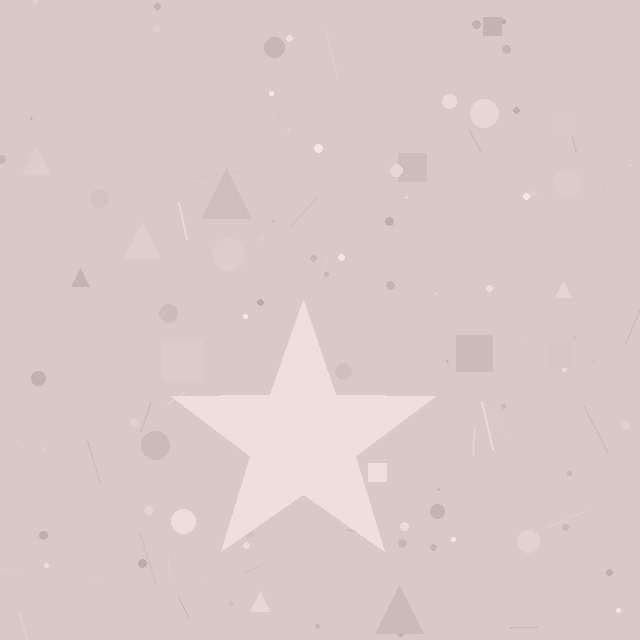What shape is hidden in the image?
A star is hidden in the image.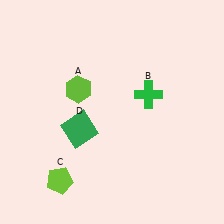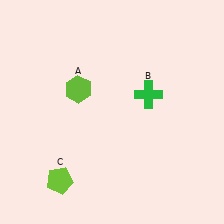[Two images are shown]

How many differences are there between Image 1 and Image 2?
There is 1 difference between the two images.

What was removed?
The green square (D) was removed in Image 2.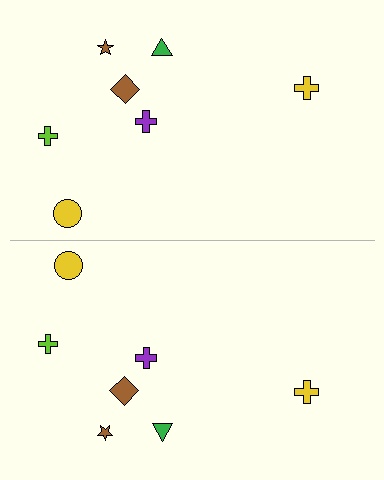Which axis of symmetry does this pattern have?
The pattern has a horizontal axis of symmetry running through the center of the image.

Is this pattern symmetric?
Yes, this pattern has bilateral (reflection) symmetry.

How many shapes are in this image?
There are 14 shapes in this image.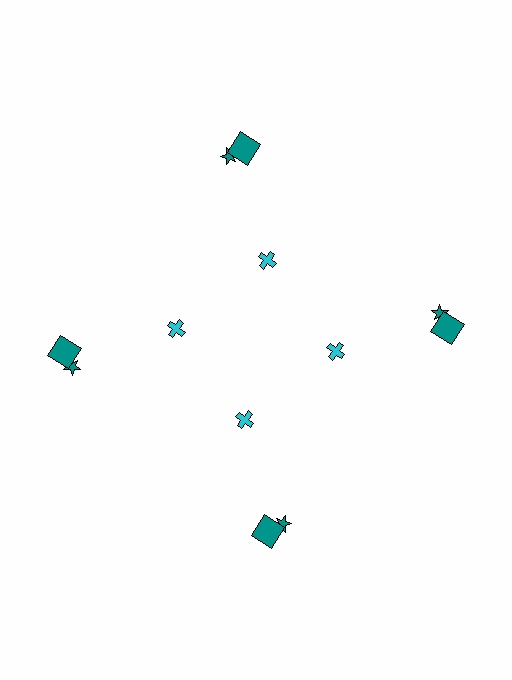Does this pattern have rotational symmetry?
Yes, this pattern has 4-fold rotational symmetry. It looks the same after rotating 90 degrees around the center.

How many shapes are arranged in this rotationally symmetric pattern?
There are 12 shapes, arranged in 4 groups of 3.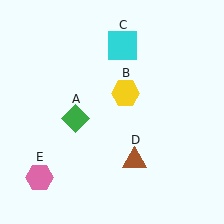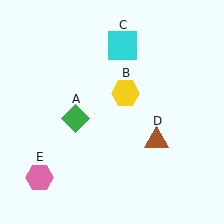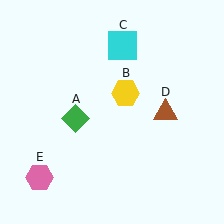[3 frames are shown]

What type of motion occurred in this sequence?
The brown triangle (object D) rotated counterclockwise around the center of the scene.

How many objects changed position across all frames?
1 object changed position: brown triangle (object D).